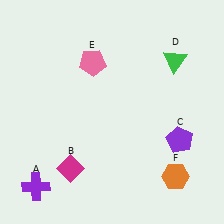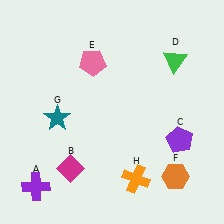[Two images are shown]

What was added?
A teal star (G), an orange cross (H) were added in Image 2.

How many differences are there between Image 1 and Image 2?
There are 2 differences between the two images.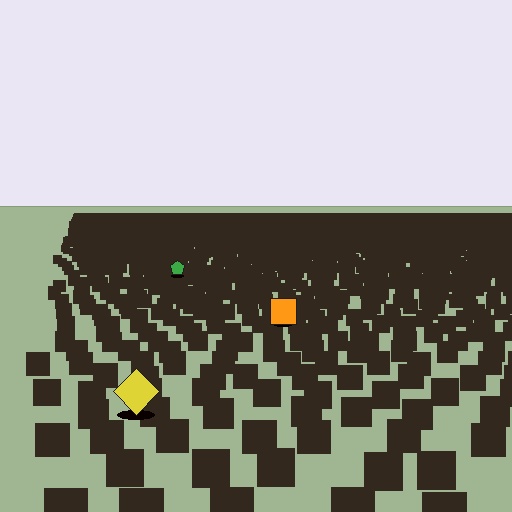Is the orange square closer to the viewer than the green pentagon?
Yes. The orange square is closer — you can tell from the texture gradient: the ground texture is coarser near it.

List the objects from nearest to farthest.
From nearest to farthest: the yellow diamond, the orange square, the green pentagon.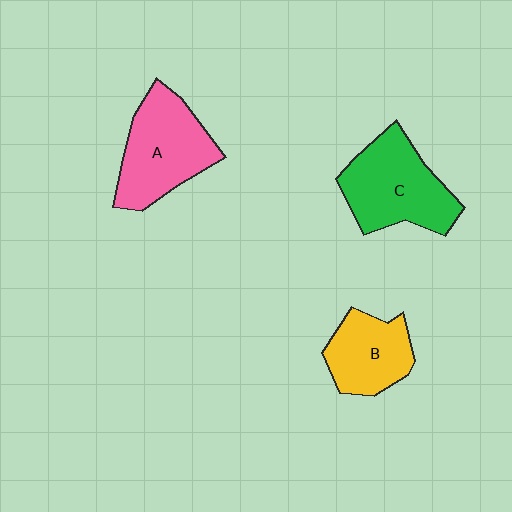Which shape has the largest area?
Shape C (green).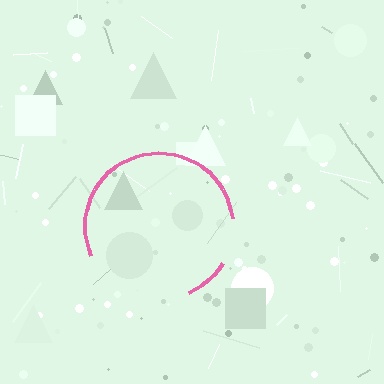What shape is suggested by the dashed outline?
The dashed outline suggests a circle.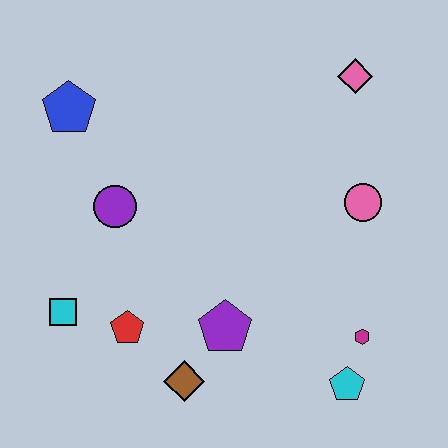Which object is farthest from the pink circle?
The cyan square is farthest from the pink circle.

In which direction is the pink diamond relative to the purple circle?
The pink diamond is to the right of the purple circle.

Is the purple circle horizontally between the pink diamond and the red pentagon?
No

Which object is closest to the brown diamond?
The purple pentagon is closest to the brown diamond.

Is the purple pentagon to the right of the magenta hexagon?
No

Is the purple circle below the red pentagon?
No